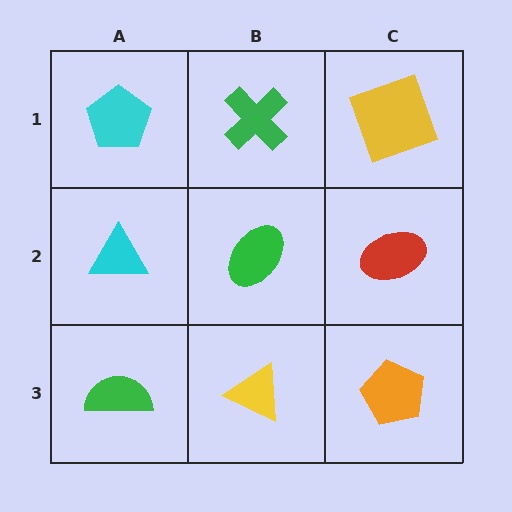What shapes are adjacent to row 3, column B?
A green ellipse (row 2, column B), a green semicircle (row 3, column A), an orange pentagon (row 3, column C).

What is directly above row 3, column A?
A cyan triangle.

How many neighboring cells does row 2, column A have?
3.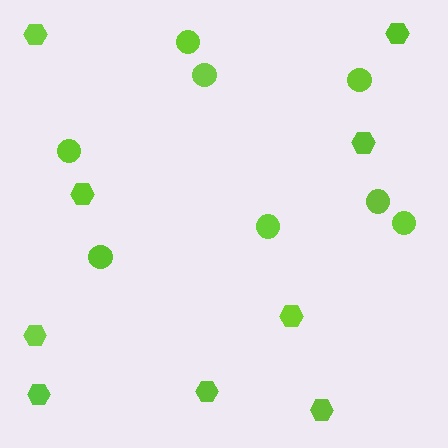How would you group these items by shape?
There are 2 groups: one group of hexagons (9) and one group of circles (8).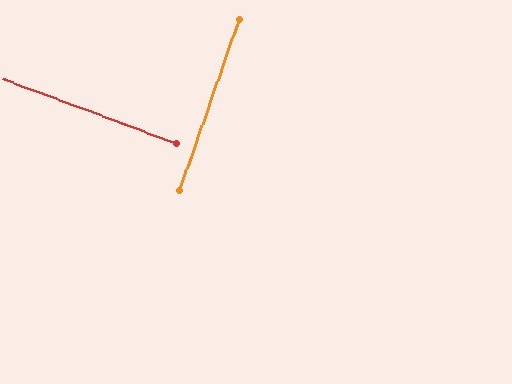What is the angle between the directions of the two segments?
Approximately 89 degrees.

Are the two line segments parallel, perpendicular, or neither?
Perpendicular — they meet at approximately 89°.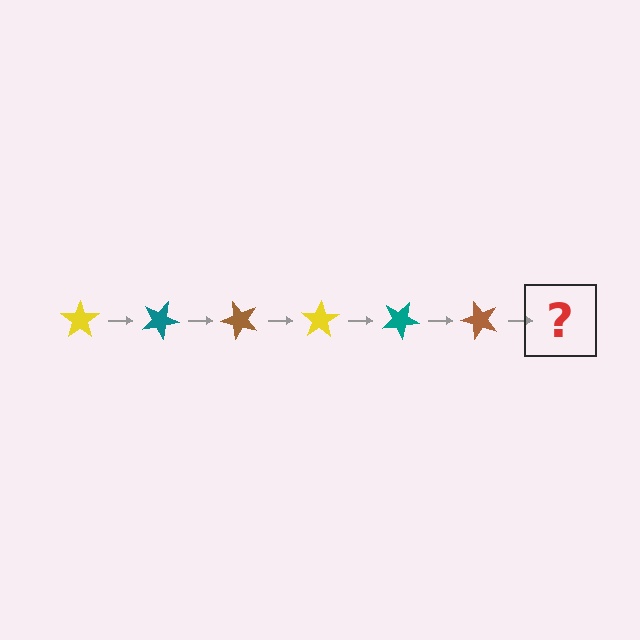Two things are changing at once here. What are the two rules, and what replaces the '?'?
The two rules are that it rotates 25 degrees each step and the color cycles through yellow, teal, and brown. The '?' should be a yellow star, rotated 150 degrees from the start.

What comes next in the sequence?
The next element should be a yellow star, rotated 150 degrees from the start.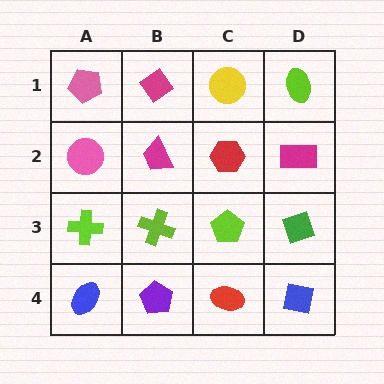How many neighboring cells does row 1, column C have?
3.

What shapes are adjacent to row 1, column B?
A magenta trapezoid (row 2, column B), a pink pentagon (row 1, column A), a yellow circle (row 1, column C).